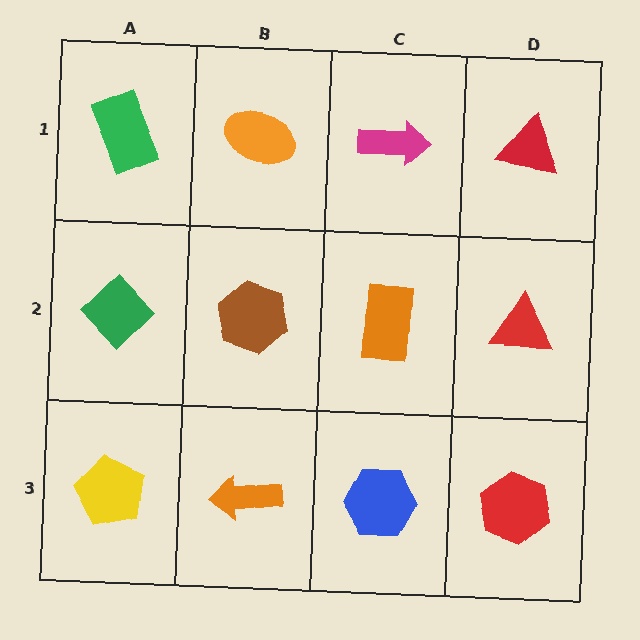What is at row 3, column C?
A blue hexagon.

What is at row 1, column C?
A magenta arrow.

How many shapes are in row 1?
4 shapes.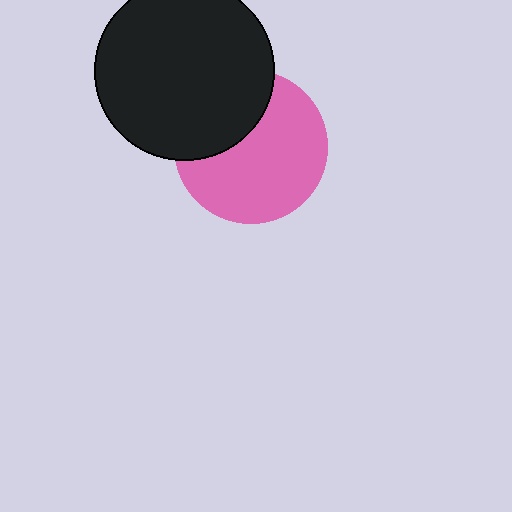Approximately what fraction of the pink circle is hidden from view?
Roughly 33% of the pink circle is hidden behind the black circle.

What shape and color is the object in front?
The object in front is a black circle.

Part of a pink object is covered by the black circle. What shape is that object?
It is a circle.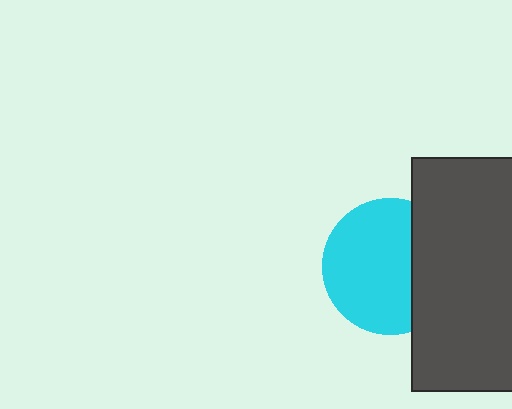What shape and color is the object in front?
The object in front is a dark gray rectangle.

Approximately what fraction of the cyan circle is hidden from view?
Roughly 31% of the cyan circle is hidden behind the dark gray rectangle.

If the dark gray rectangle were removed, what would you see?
You would see the complete cyan circle.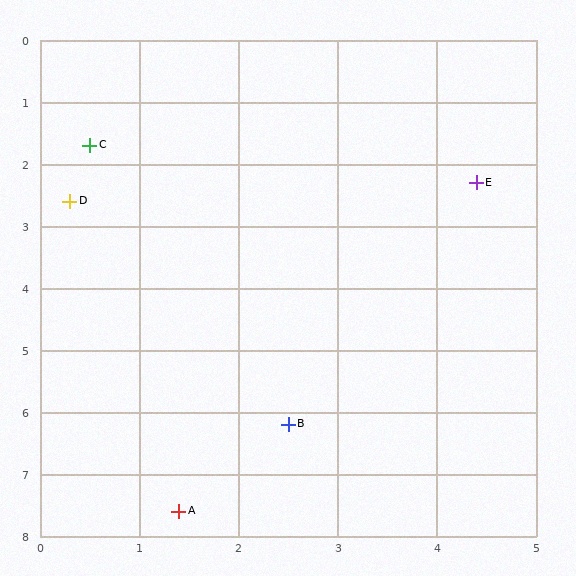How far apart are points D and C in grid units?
Points D and C are about 0.9 grid units apart.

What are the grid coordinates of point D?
Point D is at approximately (0.3, 2.6).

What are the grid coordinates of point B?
Point B is at approximately (2.5, 6.2).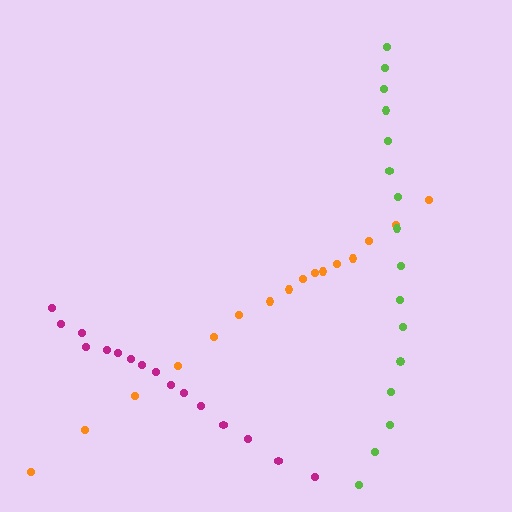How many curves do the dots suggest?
There are 3 distinct paths.